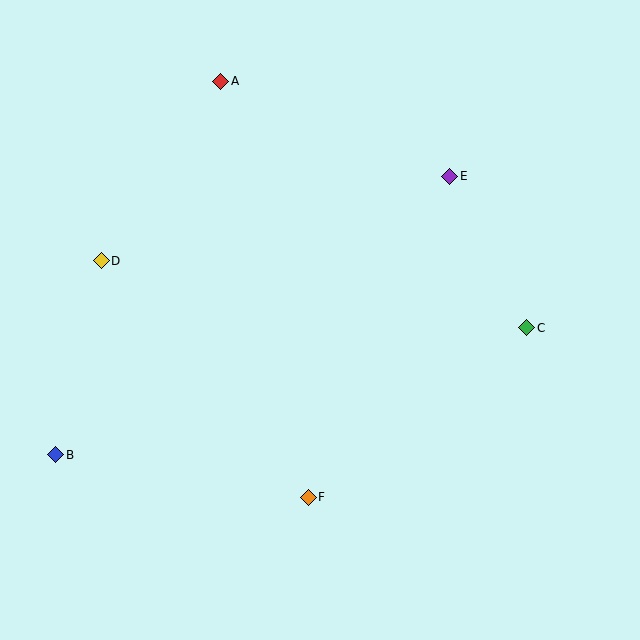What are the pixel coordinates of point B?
Point B is at (56, 455).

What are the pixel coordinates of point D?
Point D is at (101, 261).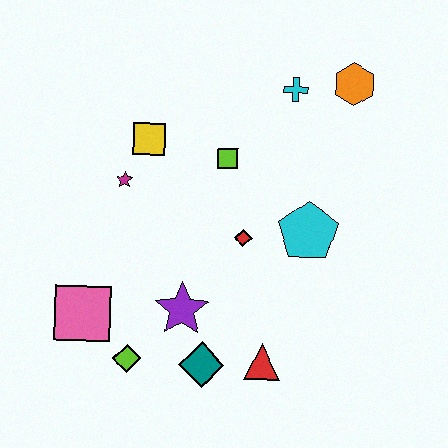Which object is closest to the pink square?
The lime diamond is closest to the pink square.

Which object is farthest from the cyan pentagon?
The pink square is farthest from the cyan pentagon.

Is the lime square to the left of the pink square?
No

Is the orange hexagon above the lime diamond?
Yes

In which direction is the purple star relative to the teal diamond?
The purple star is above the teal diamond.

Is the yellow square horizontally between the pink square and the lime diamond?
No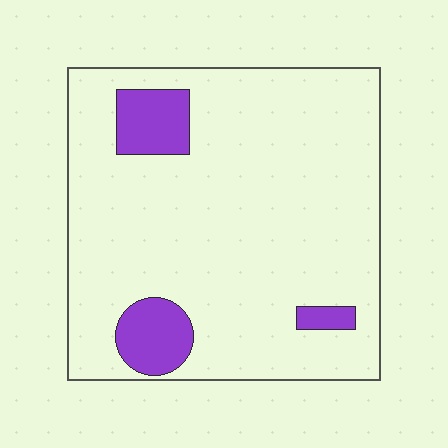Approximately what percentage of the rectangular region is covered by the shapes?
Approximately 10%.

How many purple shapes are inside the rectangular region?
3.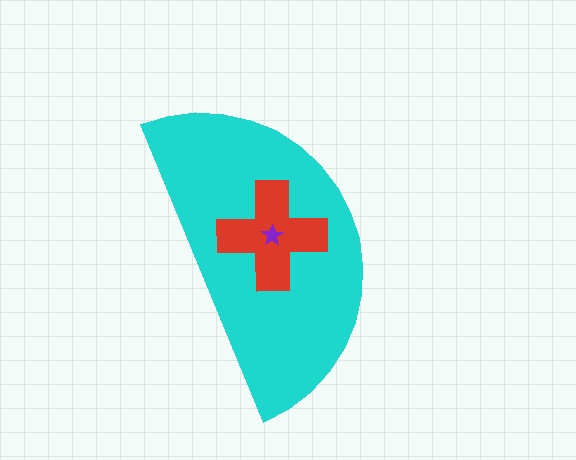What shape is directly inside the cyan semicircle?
The red cross.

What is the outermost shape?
The cyan semicircle.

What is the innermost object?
The purple star.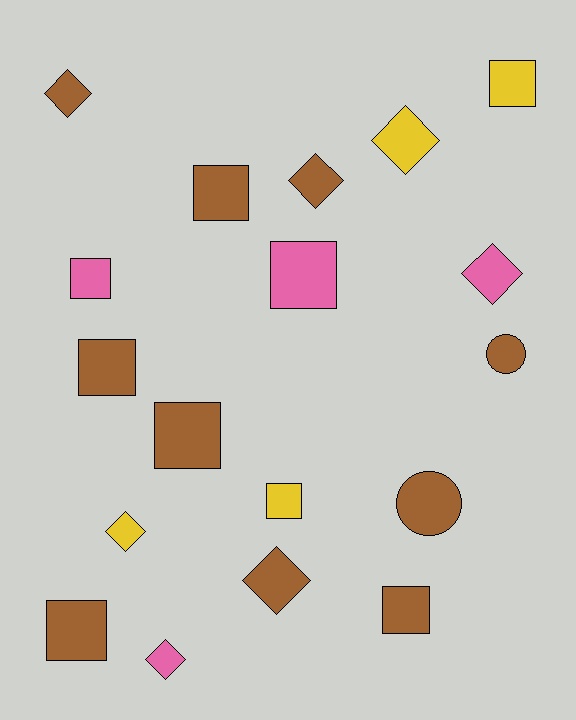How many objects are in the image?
There are 18 objects.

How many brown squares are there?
There are 5 brown squares.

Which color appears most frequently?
Brown, with 10 objects.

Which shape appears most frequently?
Square, with 9 objects.